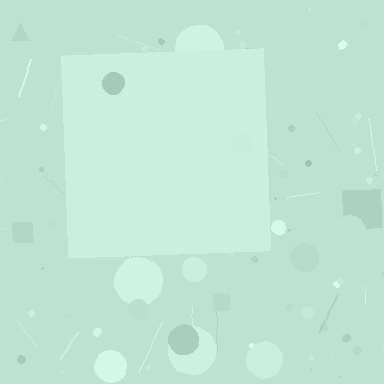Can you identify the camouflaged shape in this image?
The camouflaged shape is a square.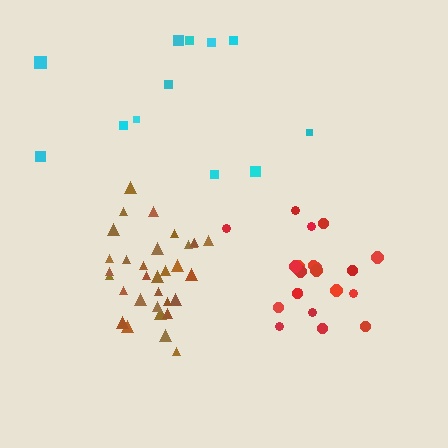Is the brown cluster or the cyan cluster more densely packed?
Brown.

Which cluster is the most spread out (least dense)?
Cyan.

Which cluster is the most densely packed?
Brown.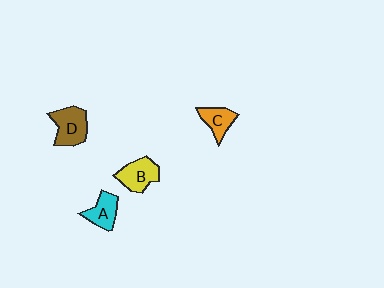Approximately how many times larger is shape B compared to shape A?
Approximately 1.2 times.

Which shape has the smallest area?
Shape C (orange).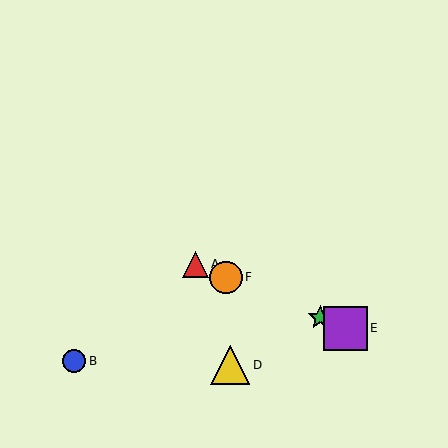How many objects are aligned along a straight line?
4 objects (A, C, E, F) are aligned along a straight line.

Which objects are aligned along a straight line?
Objects A, C, E, F are aligned along a straight line.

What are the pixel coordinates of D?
Object D is at (230, 365).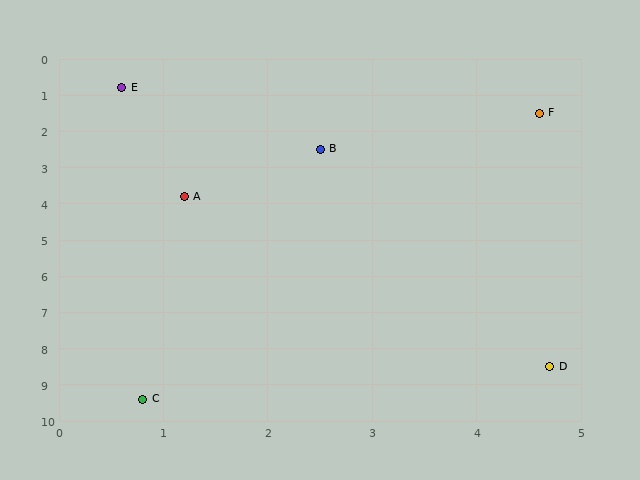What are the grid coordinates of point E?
Point E is at approximately (0.6, 0.8).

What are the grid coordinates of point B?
Point B is at approximately (2.5, 2.5).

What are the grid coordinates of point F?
Point F is at approximately (4.6, 1.5).